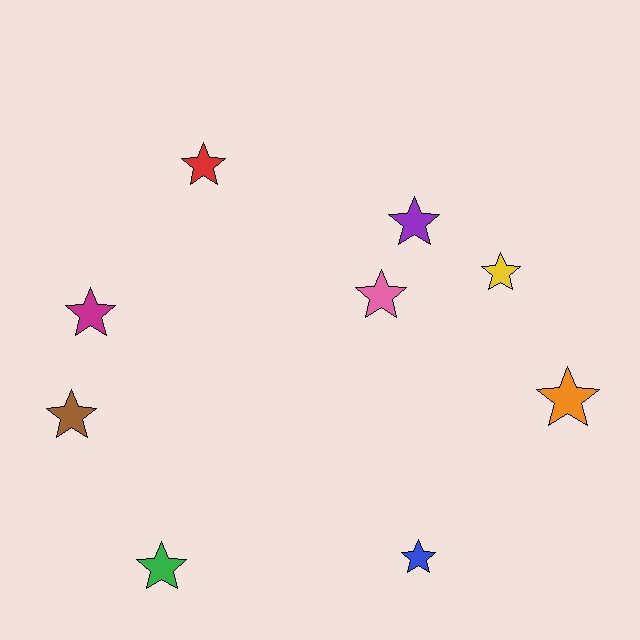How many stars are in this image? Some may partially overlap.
There are 9 stars.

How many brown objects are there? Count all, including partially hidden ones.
There is 1 brown object.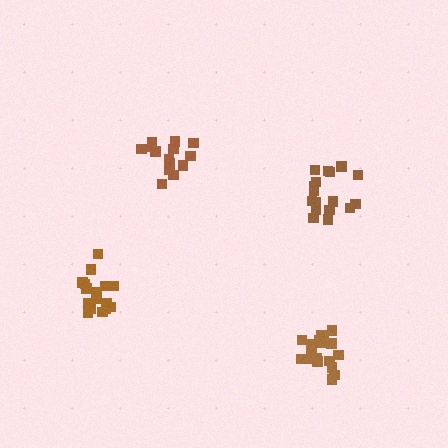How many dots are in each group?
Group 1: 15 dots, Group 2: 17 dots, Group 3: 16 dots, Group 4: 19 dots (67 total).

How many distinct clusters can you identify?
There are 4 distinct clusters.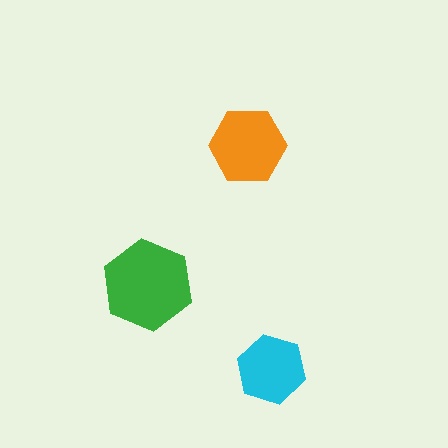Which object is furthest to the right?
The cyan hexagon is rightmost.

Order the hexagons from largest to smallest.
the green one, the orange one, the cyan one.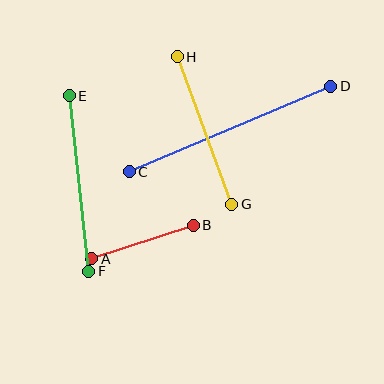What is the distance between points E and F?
The distance is approximately 176 pixels.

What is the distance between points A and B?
The distance is approximately 107 pixels.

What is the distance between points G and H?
The distance is approximately 157 pixels.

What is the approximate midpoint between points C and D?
The midpoint is at approximately (230, 129) pixels.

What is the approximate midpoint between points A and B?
The midpoint is at approximately (143, 242) pixels.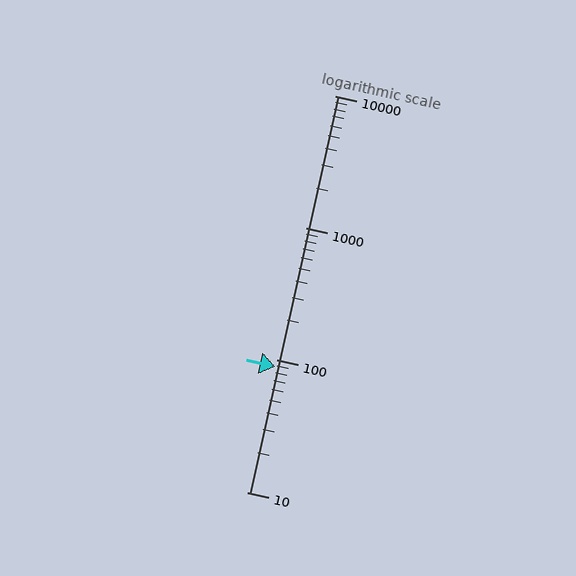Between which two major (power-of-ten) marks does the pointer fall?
The pointer is between 10 and 100.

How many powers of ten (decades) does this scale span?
The scale spans 3 decades, from 10 to 10000.